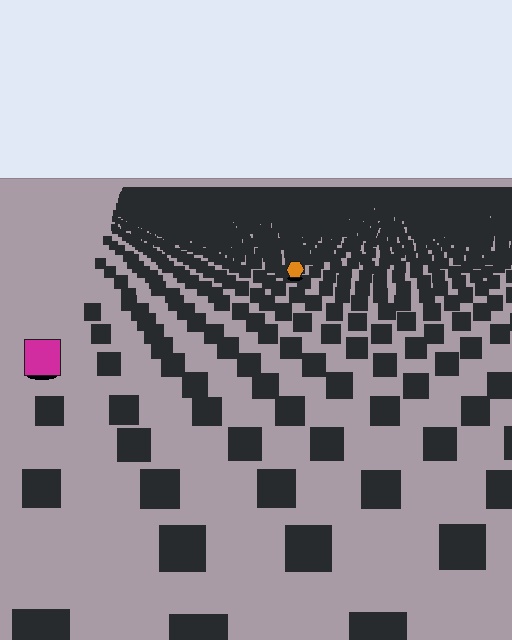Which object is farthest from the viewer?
The orange hexagon is farthest from the viewer. It appears smaller and the ground texture around it is denser.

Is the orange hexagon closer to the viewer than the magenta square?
No. The magenta square is closer — you can tell from the texture gradient: the ground texture is coarser near it.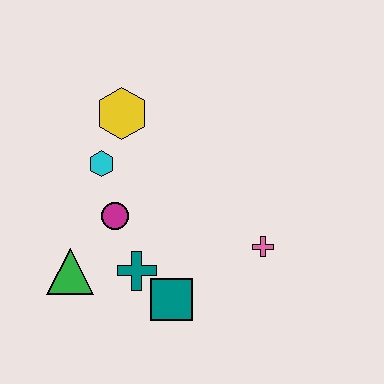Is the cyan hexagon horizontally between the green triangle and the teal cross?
Yes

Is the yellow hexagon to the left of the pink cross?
Yes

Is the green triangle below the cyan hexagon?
Yes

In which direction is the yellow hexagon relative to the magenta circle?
The yellow hexagon is above the magenta circle.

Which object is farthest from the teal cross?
The yellow hexagon is farthest from the teal cross.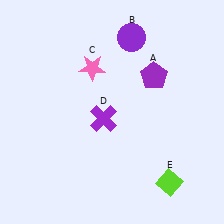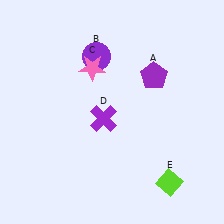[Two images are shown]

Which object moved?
The purple circle (B) moved left.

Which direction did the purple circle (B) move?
The purple circle (B) moved left.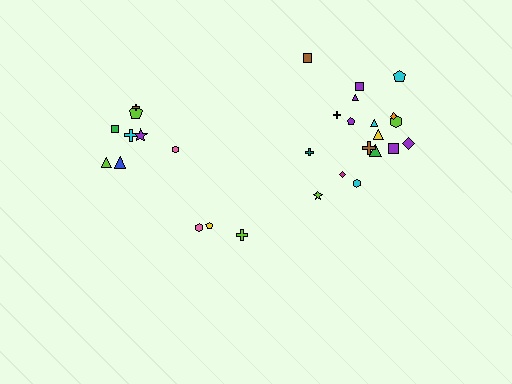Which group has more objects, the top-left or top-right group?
The top-right group.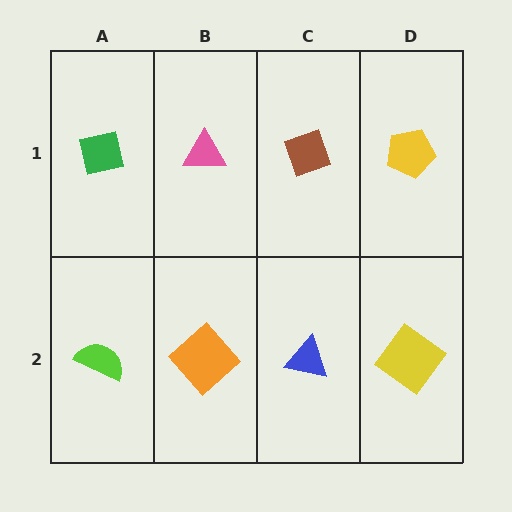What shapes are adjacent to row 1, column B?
An orange diamond (row 2, column B), a green square (row 1, column A), a brown diamond (row 1, column C).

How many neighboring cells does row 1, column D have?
2.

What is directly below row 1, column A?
A lime semicircle.